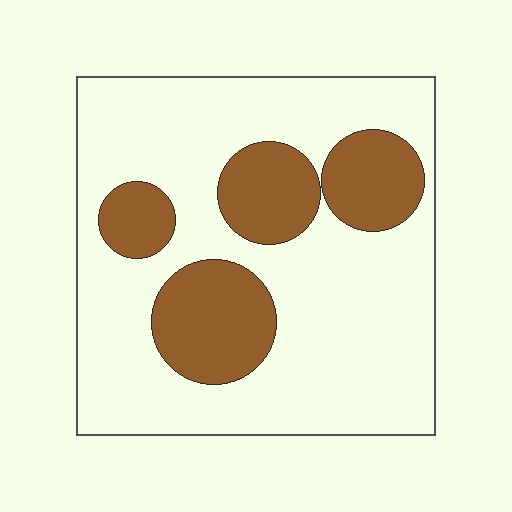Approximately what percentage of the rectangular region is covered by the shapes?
Approximately 25%.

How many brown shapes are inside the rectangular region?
4.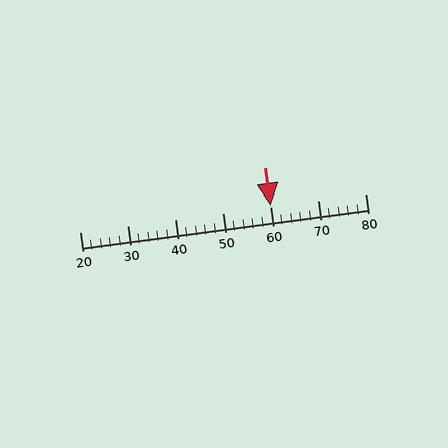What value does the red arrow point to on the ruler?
The red arrow points to approximately 60.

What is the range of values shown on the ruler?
The ruler shows values from 20 to 80.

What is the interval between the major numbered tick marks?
The major tick marks are spaced 10 units apart.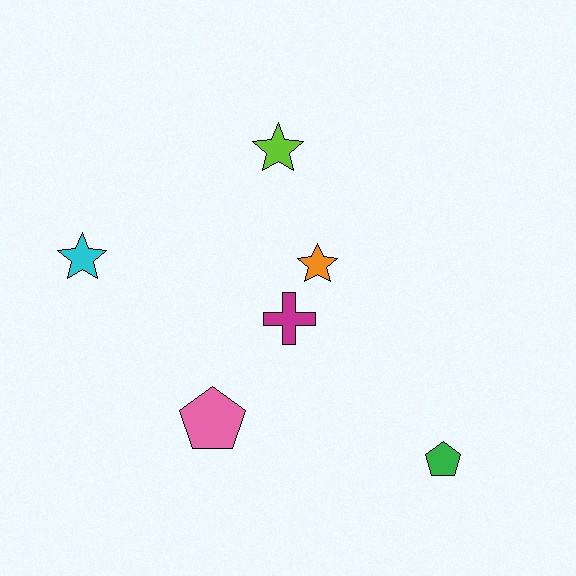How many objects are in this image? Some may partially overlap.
There are 6 objects.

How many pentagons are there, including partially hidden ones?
There are 2 pentagons.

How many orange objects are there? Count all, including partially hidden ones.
There is 1 orange object.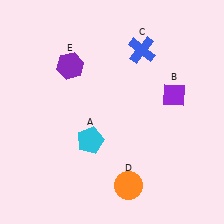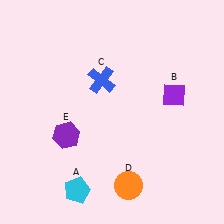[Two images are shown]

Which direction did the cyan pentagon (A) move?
The cyan pentagon (A) moved down.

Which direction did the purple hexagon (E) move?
The purple hexagon (E) moved down.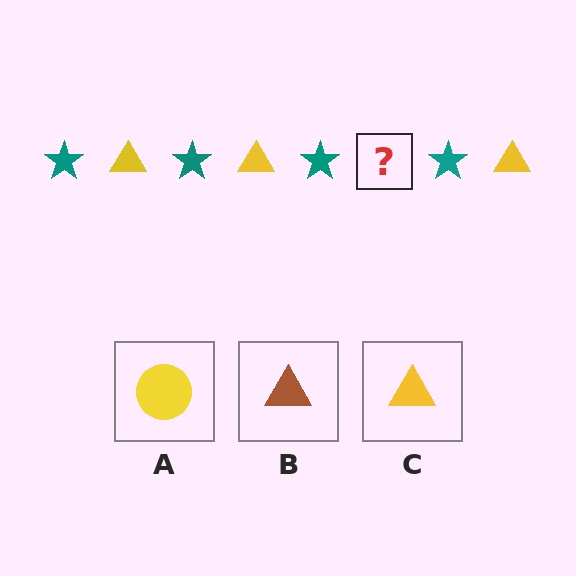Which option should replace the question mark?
Option C.